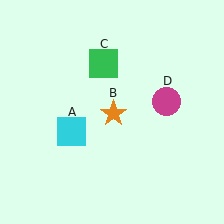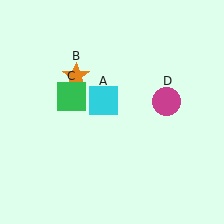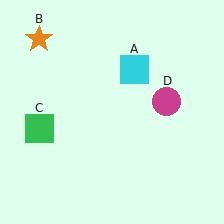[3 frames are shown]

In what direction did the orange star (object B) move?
The orange star (object B) moved up and to the left.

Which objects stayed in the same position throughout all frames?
Magenta circle (object D) remained stationary.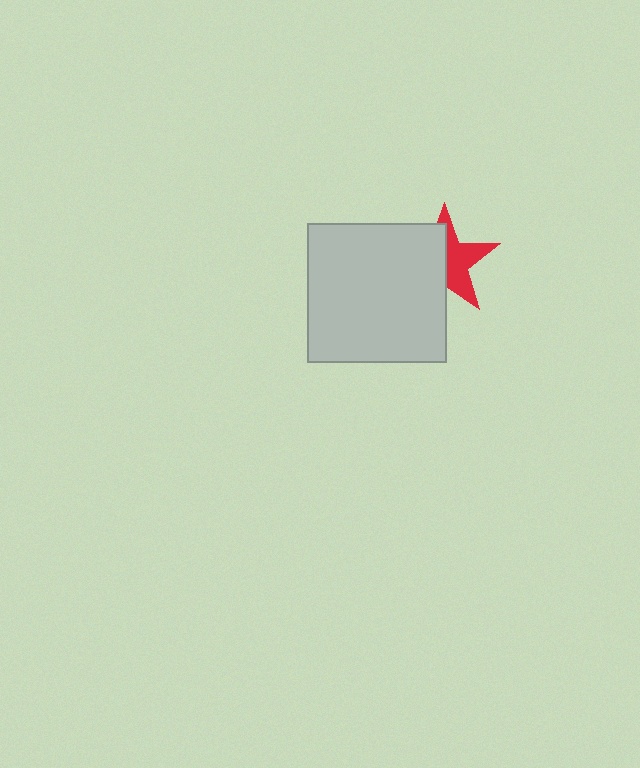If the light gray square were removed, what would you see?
You would see the complete red star.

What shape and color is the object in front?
The object in front is a light gray square.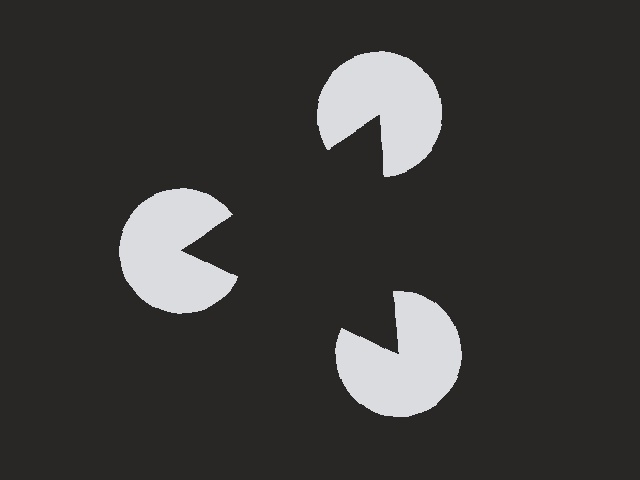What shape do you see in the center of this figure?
An illusory triangle — its edges are inferred from the aligned wedge cuts in the pac-man discs, not physically drawn.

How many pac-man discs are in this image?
There are 3 — one at each vertex of the illusory triangle.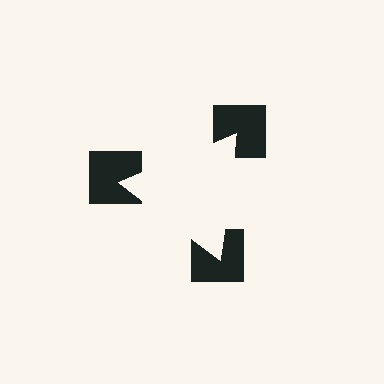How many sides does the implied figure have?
3 sides.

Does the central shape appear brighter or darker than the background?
It typically appears slightly brighter than the background, even though no actual brightness change is drawn.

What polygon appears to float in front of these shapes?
An illusory triangle — its edges are inferred from the aligned wedge cuts in the notched squares, not physically drawn.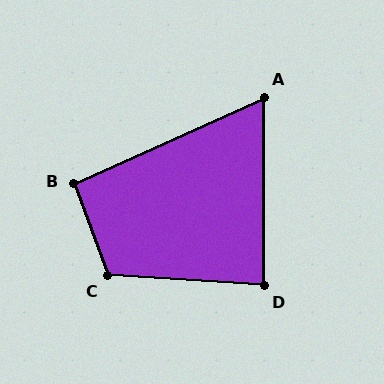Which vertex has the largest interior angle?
C, at approximately 114 degrees.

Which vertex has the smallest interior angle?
A, at approximately 66 degrees.